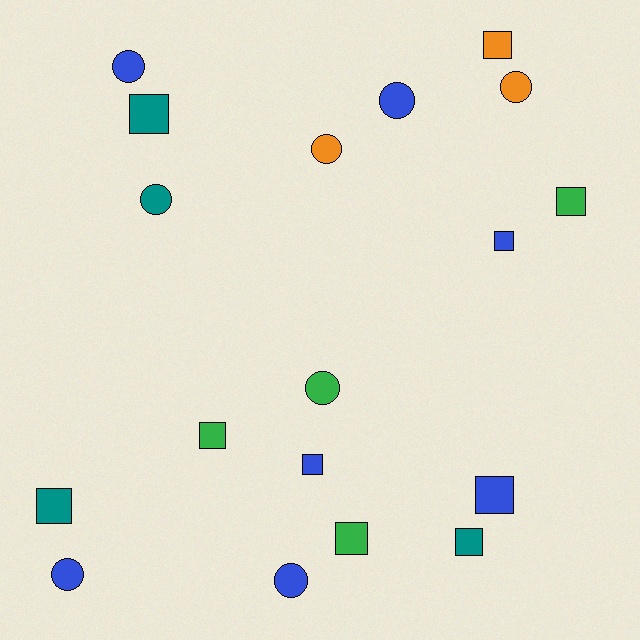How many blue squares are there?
There are 3 blue squares.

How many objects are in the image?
There are 18 objects.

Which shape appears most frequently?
Square, with 10 objects.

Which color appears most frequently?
Blue, with 7 objects.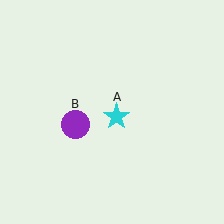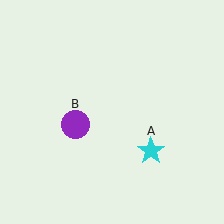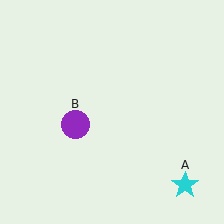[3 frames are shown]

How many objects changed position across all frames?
1 object changed position: cyan star (object A).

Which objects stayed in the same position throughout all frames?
Purple circle (object B) remained stationary.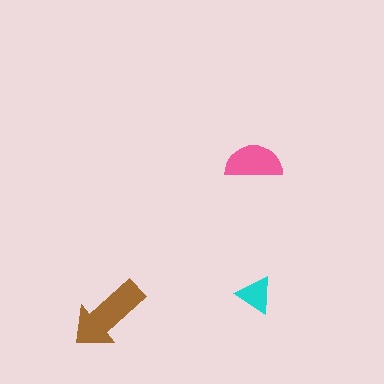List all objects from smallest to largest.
The cyan triangle, the pink semicircle, the brown arrow.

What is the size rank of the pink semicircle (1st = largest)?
2nd.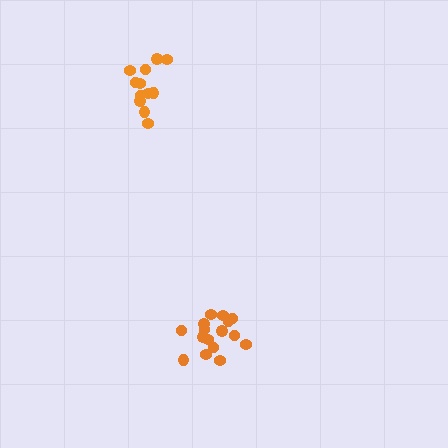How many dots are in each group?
Group 1: 12 dots, Group 2: 16 dots (28 total).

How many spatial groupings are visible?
There are 2 spatial groupings.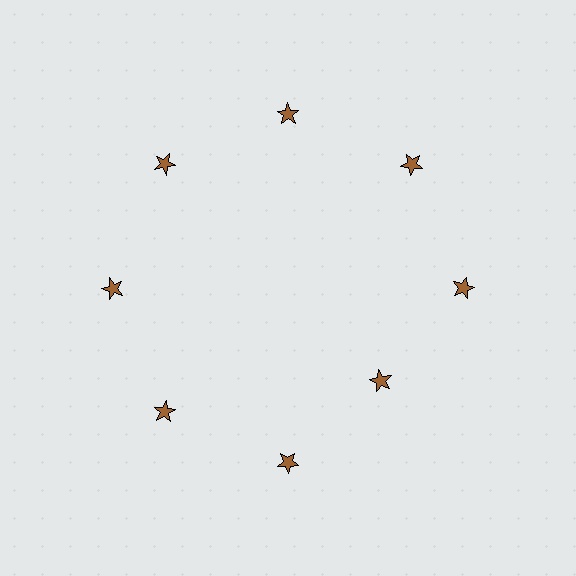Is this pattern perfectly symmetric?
No. The 8 brown stars are arranged in a ring, but one element near the 4 o'clock position is pulled inward toward the center, breaking the 8-fold rotational symmetry.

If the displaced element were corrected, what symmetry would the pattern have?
It would have 8-fold rotational symmetry — the pattern would map onto itself every 45 degrees.